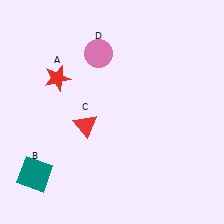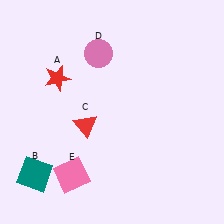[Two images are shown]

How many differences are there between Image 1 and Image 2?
There is 1 difference between the two images.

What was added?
A pink square (E) was added in Image 2.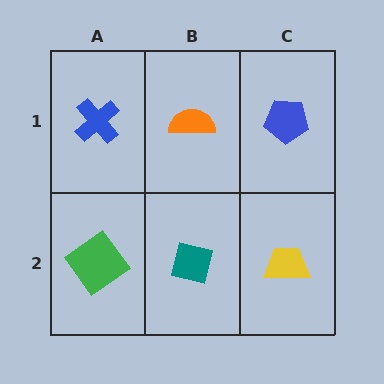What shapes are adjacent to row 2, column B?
An orange semicircle (row 1, column B), a green diamond (row 2, column A), a yellow trapezoid (row 2, column C).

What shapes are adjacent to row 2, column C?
A blue pentagon (row 1, column C), a teal square (row 2, column B).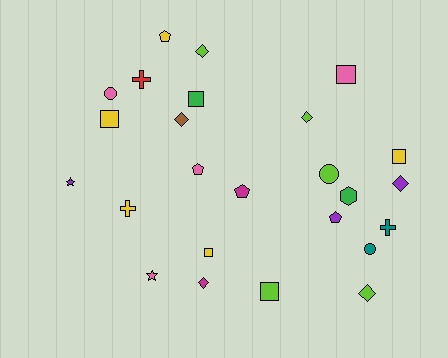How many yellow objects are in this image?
There are 5 yellow objects.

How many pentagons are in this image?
There are 4 pentagons.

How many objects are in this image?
There are 25 objects.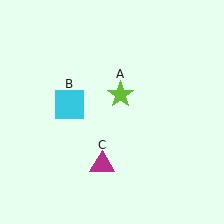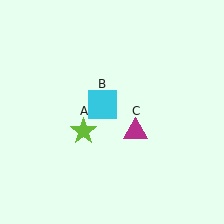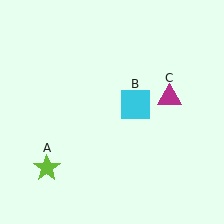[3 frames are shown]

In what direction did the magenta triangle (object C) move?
The magenta triangle (object C) moved up and to the right.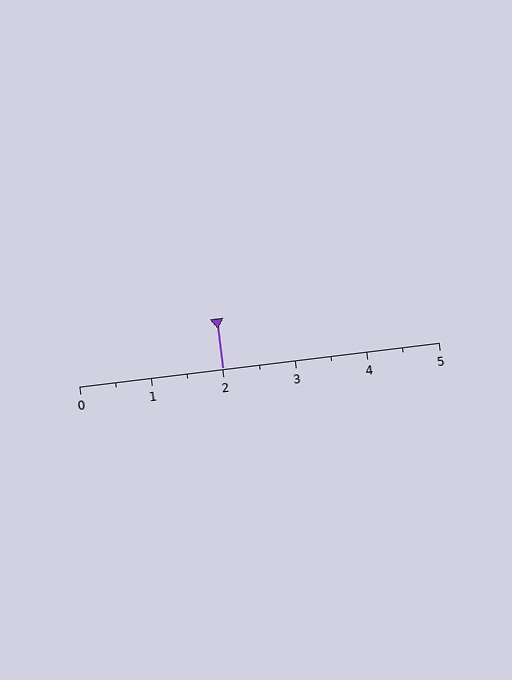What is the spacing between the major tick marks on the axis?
The major ticks are spaced 1 apart.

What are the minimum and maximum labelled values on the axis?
The axis runs from 0 to 5.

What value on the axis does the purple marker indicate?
The marker indicates approximately 2.